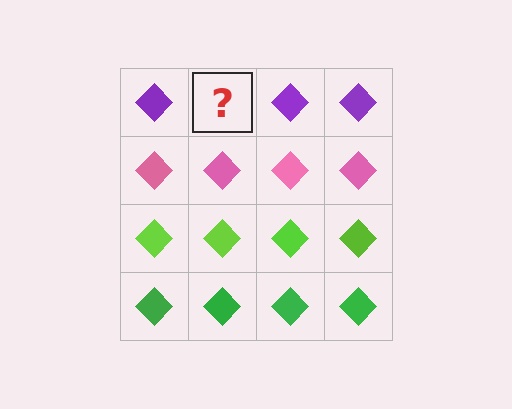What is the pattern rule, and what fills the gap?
The rule is that each row has a consistent color. The gap should be filled with a purple diamond.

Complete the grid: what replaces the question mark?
The question mark should be replaced with a purple diamond.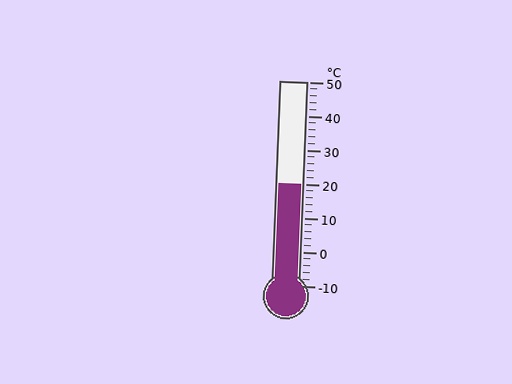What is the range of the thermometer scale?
The thermometer scale ranges from -10°C to 50°C.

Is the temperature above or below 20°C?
The temperature is at 20°C.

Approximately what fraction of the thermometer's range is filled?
The thermometer is filled to approximately 50% of its range.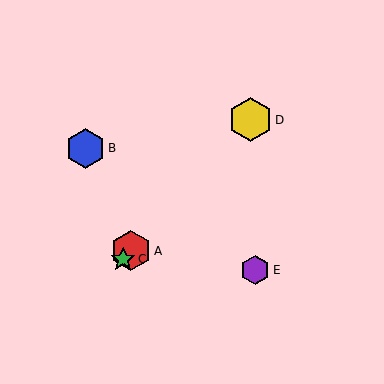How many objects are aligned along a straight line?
3 objects (A, C, D) are aligned along a straight line.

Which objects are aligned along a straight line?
Objects A, C, D are aligned along a straight line.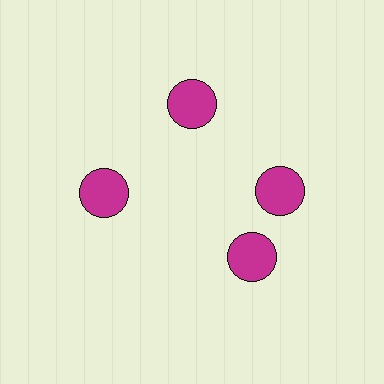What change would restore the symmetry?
The symmetry would be restored by rotating it back into even spacing with its neighbors so that all 4 circles sit at equal angles and equal distance from the center.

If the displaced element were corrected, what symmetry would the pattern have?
It would have 4-fold rotational symmetry — the pattern would map onto itself every 90 degrees.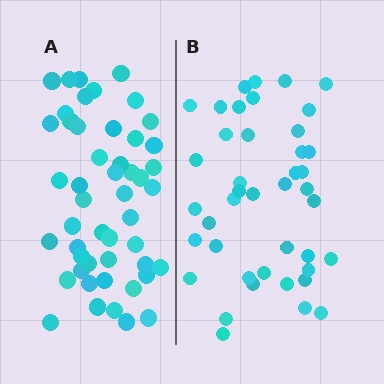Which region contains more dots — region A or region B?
Region A (the left region) has more dots.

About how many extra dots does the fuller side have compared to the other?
Region A has roughly 8 or so more dots than region B.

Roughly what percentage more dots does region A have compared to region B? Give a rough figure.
About 15% more.